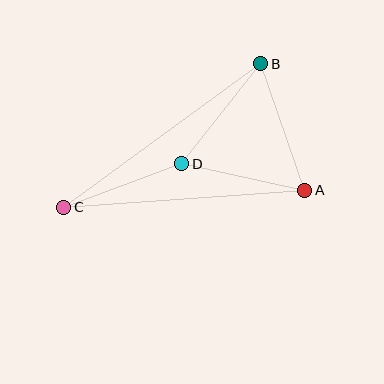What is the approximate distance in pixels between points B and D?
The distance between B and D is approximately 127 pixels.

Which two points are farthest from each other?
Points B and C are farthest from each other.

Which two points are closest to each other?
Points A and D are closest to each other.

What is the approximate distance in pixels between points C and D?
The distance between C and D is approximately 126 pixels.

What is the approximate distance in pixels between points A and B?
The distance between A and B is approximately 134 pixels.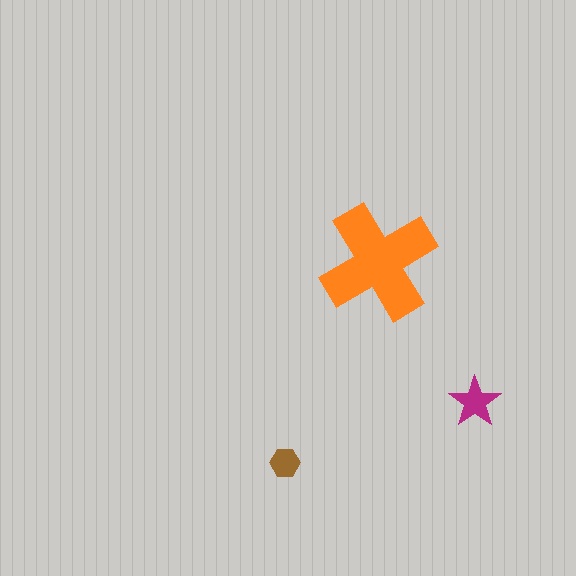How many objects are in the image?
There are 3 objects in the image.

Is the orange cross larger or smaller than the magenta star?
Larger.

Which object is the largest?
The orange cross.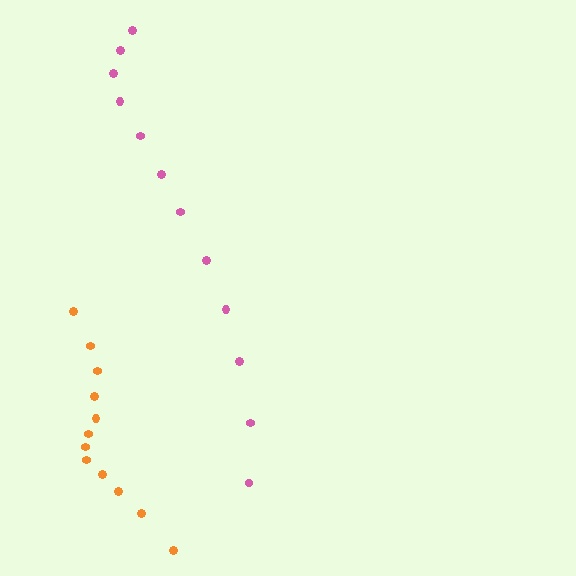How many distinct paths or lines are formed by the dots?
There are 2 distinct paths.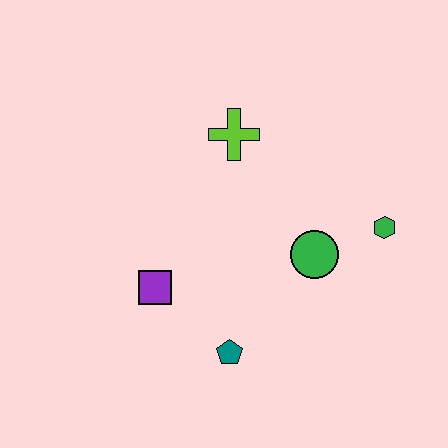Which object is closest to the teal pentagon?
The purple square is closest to the teal pentagon.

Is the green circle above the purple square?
Yes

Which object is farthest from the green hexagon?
The purple square is farthest from the green hexagon.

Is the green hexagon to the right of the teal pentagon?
Yes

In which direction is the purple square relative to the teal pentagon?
The purple square is to the left of the teal pentagon.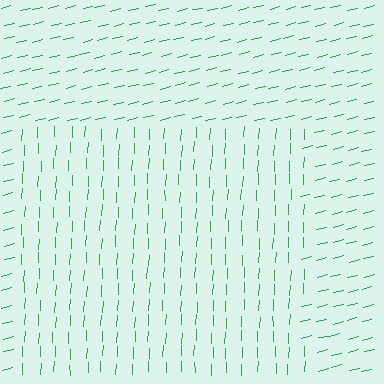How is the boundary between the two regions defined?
The boundary is defined purely by a change in line orientation (approximately 74 degrees difference). All lines are the same color and thickness.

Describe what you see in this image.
The image is filled with small green line segments. A rectangle region in the image has lines oriented differently from the surrounding lines, creating a visible texture boundary.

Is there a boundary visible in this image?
Yes, there is a texture boundary formed by a change in line orientation.